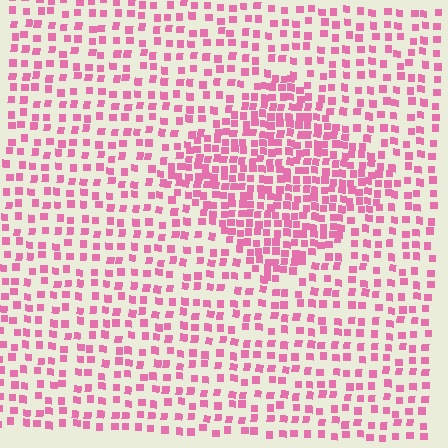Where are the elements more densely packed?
The elements are more densely packed inside the diamond boundary.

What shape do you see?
I see a diamond.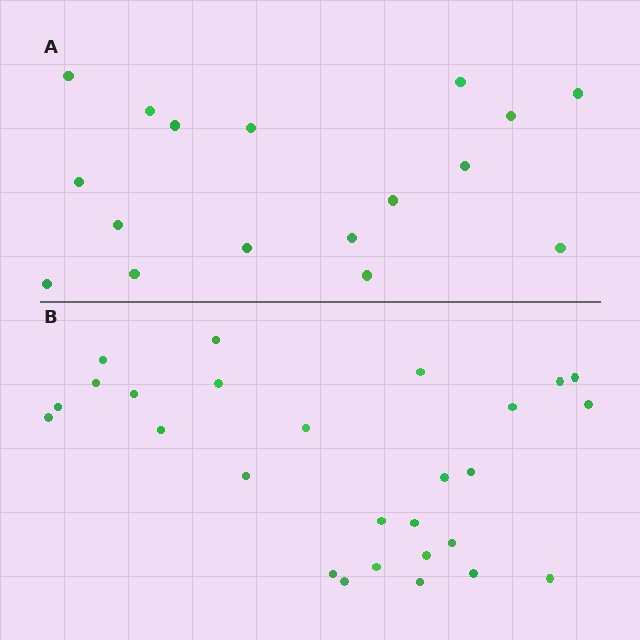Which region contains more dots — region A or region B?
Region B (the bottom region) has more dots.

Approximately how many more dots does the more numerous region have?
Region B has roughly 10 or so more dots than region A.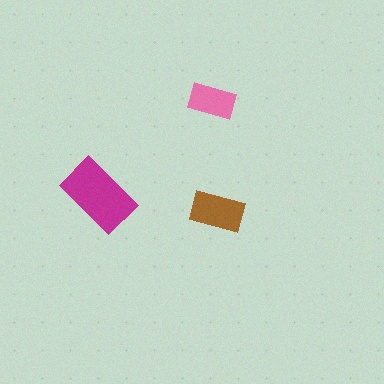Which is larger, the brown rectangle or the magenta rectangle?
The magenta one.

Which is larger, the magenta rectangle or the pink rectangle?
The magenta one.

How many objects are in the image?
There are 3 objects in the image.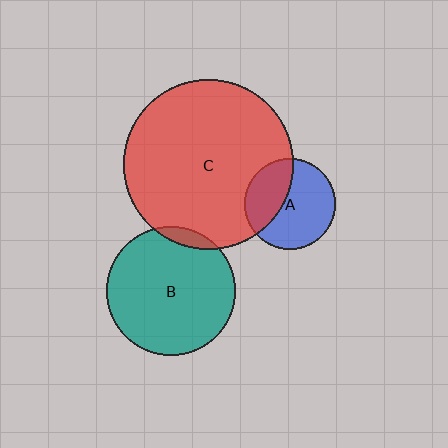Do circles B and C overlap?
Yes.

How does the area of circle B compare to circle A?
Approximately 2.0 times.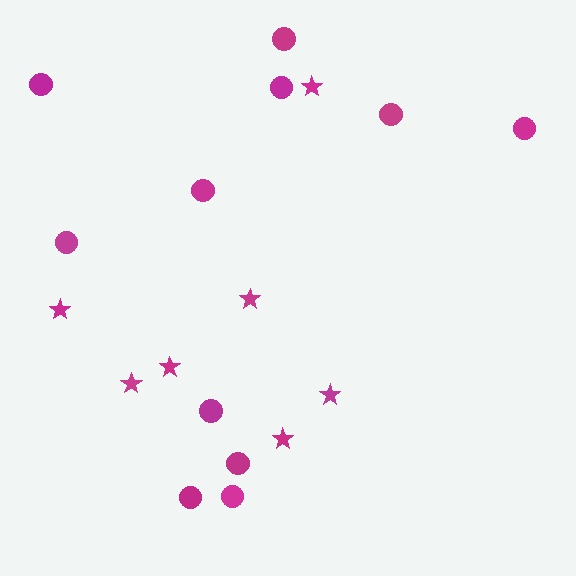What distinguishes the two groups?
There are 2 groups: one group of stars (7) and one group of circles (11).